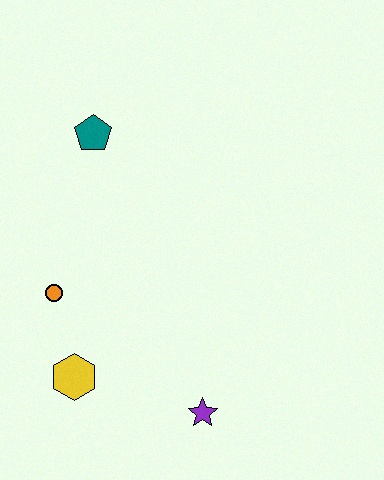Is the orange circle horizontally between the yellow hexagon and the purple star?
No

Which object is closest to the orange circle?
The yellow hexagon is closest to the orange circle.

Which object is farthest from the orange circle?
The purple star is farthest from the orange circle.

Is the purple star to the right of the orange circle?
Yes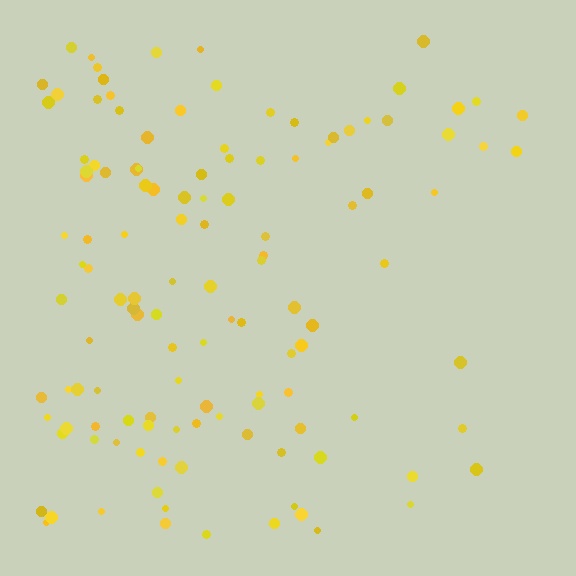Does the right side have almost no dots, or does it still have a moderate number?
Still a moderate number, just noticeably fewer than the left.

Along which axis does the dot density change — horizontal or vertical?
Horizontal.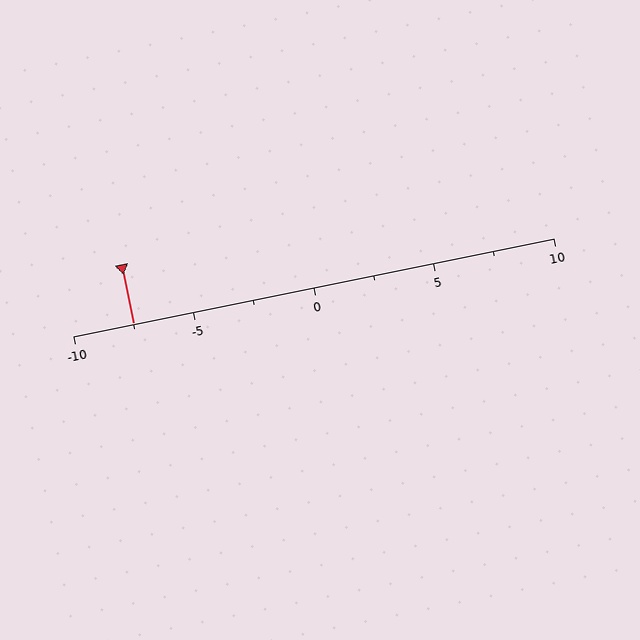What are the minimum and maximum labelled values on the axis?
The axis runs from -10 to 10.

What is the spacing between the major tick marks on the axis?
The major ticks are spaced 5 apart.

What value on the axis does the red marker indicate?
The marker indicates approximately -7.5.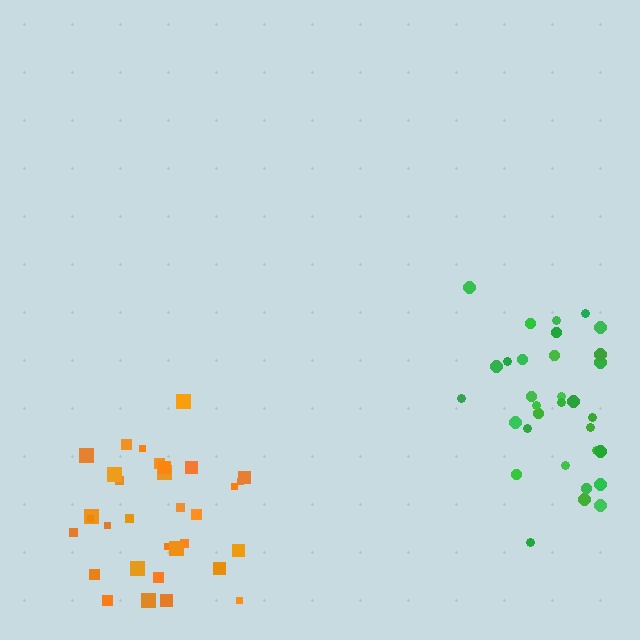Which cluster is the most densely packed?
Orange.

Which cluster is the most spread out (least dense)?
Green.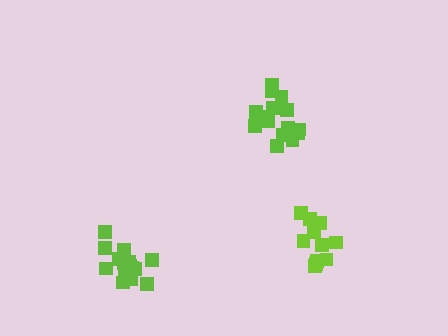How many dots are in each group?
Group 1: 17 dots, Group 2: 11 dots, Group 3: 16 dots (44 total).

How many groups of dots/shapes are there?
There are 3 groups.